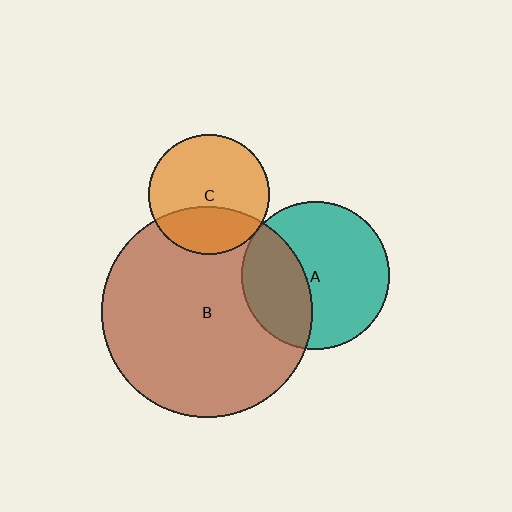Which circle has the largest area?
Circle B (brown).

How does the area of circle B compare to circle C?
Approximately 3.1 times.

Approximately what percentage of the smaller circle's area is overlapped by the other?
Approximately 30%.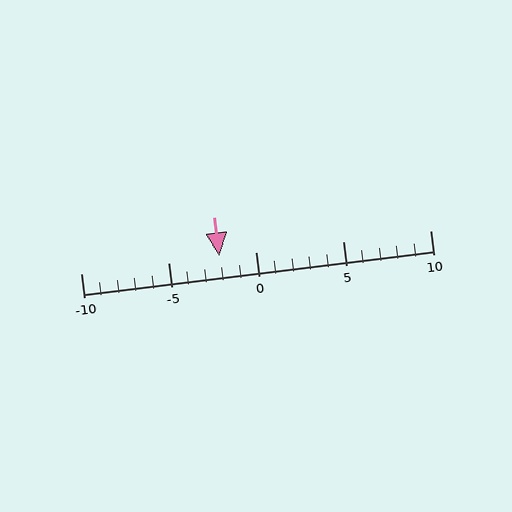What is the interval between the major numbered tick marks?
The major tick marks are spaced 5 units apart.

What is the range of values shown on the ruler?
The ruler shows values from -10 to 10.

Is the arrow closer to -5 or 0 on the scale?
The arrow is closer to 0.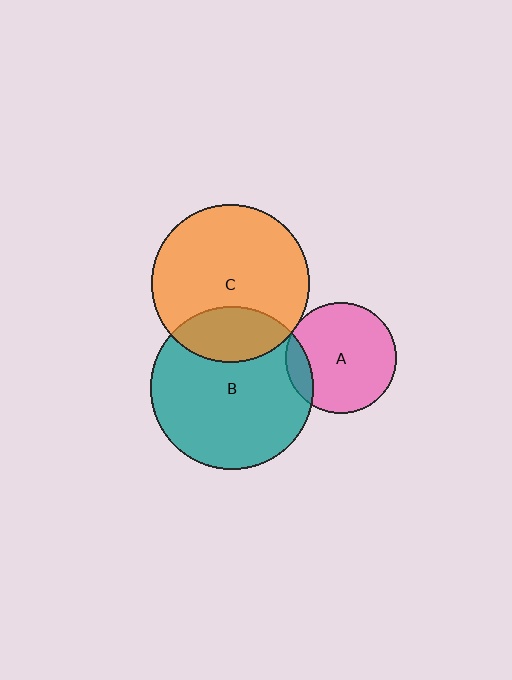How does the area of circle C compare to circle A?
Approximately 2.0 times.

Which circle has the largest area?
Circle B (teal).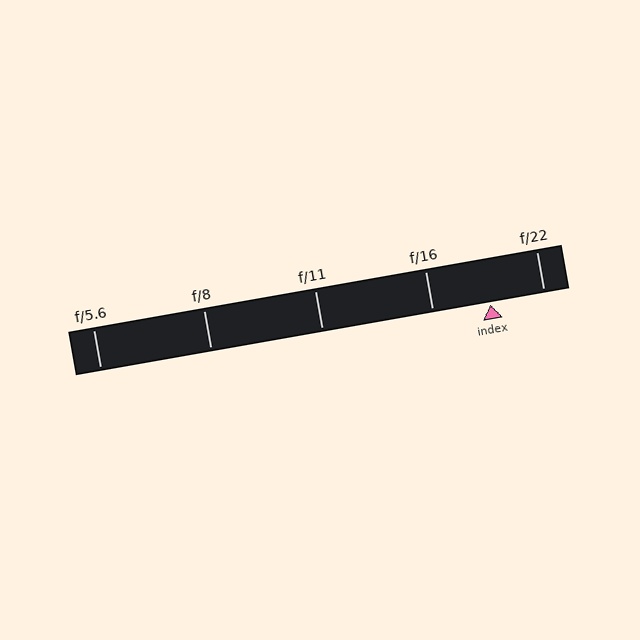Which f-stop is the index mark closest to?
The index mark is closest to f/22.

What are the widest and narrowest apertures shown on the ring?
The widest aperture shown is f/5.6 and the narrowest is f/22.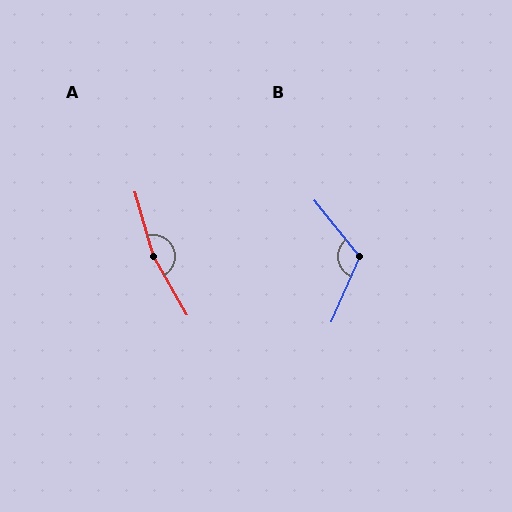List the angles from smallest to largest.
B (117°), A (167°).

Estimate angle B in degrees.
Approximately 117 degrees.